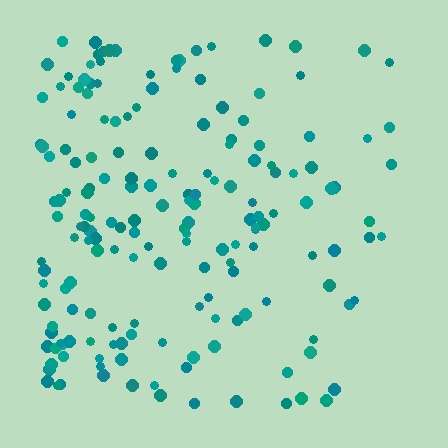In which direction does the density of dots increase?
From right to left, with the left side densest.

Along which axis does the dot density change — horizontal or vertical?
Horizontal.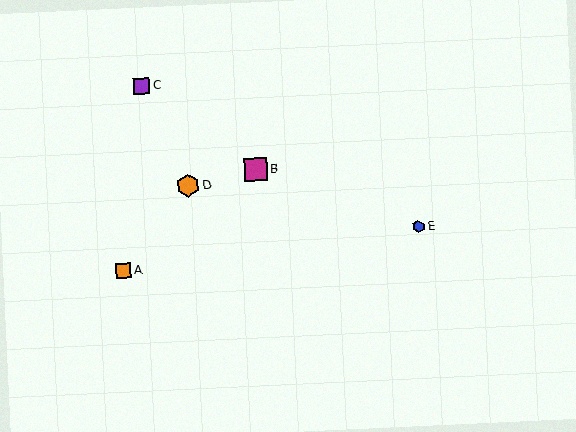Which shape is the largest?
The orange hexagon (labeled D) is the largest.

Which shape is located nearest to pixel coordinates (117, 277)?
The orange square (labeled A) at (124, 270) is nearest to that location.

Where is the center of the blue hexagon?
The center of the blue hexagon is at (418, 227).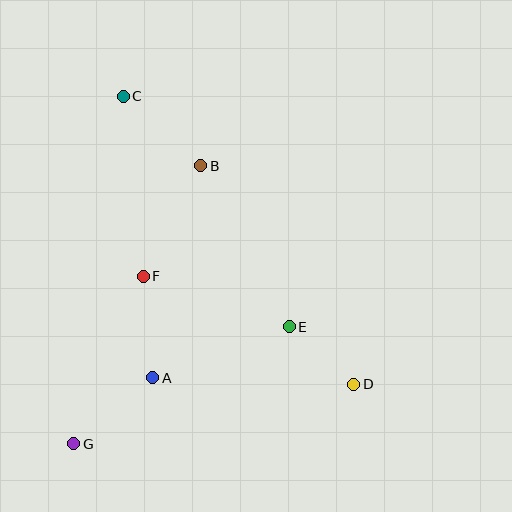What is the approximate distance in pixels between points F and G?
The distance between F and G is approximately 181 pixels.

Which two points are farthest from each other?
Points C and D are farthest from each other.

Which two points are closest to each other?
Points D and E are closest to each other.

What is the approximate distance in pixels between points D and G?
The distance between D and G is approximately 286 pixels.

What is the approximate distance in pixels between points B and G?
The distance between B and G is approximately 306 pixels.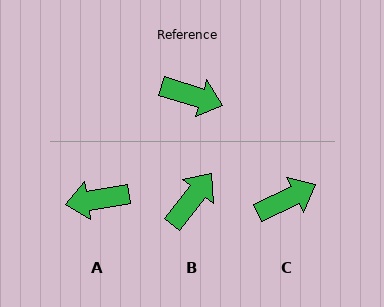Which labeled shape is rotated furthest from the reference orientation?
A, about 154 degrees away.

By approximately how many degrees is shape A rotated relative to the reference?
Approximately 154 degrees clockwise.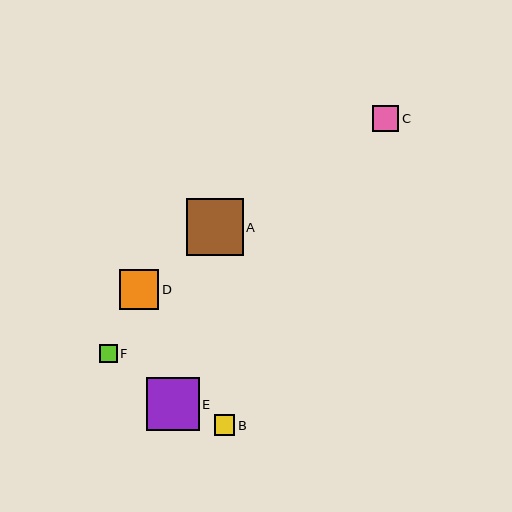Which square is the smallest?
Square F is the smallest with a size of approximately 18 pixels.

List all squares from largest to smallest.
From largest to smallest: A, E, D, C, B, F.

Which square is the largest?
Square A is the largest with a size of approximately 57 pixels.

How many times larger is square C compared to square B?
Square C is approximately 1.3 times the size of square B.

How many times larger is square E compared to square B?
Square E is approximately 2.6 times the size of square B.